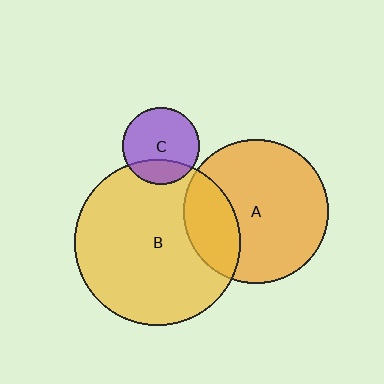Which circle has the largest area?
Circle B (yellow).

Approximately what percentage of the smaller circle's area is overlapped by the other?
Approximately 25%.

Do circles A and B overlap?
Yes.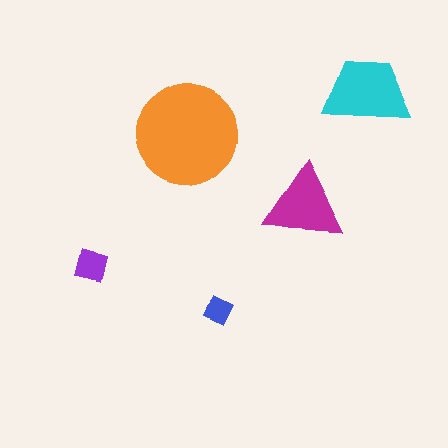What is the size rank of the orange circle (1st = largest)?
1st.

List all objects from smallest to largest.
The blue diamond, the purple square, the magenta triangle, the cyan trapezoid, the orange circle.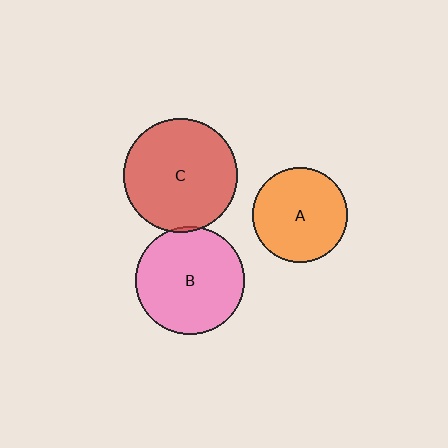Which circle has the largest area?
Circle C (red).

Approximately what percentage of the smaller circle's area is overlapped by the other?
Approximately 5%.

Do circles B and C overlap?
Yes.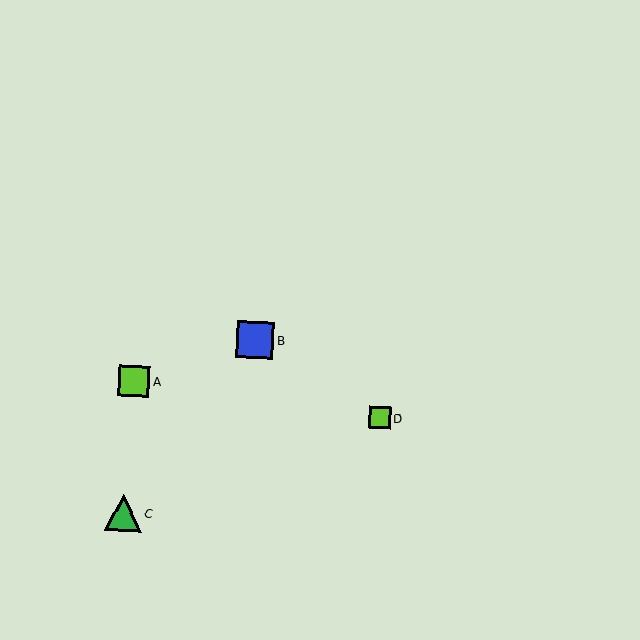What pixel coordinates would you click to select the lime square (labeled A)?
Click at (134, 381) to select the lime square A.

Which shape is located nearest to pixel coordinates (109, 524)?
The green triangle (labeled C) at (123, 512) is nearest to that location.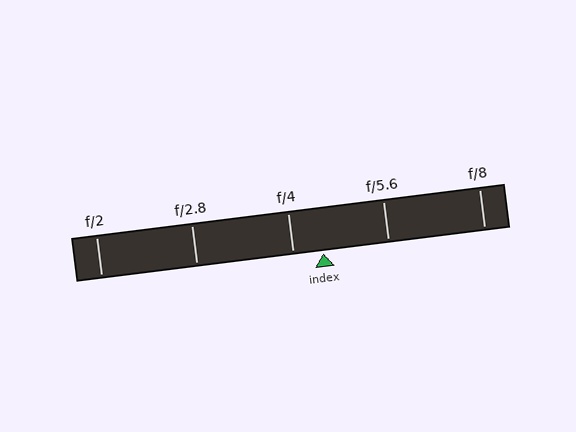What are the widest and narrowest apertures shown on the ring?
The widest aperture shown is f/2 and the narrowest is f/8.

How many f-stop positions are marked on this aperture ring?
There are 5 f-stop positions marked.